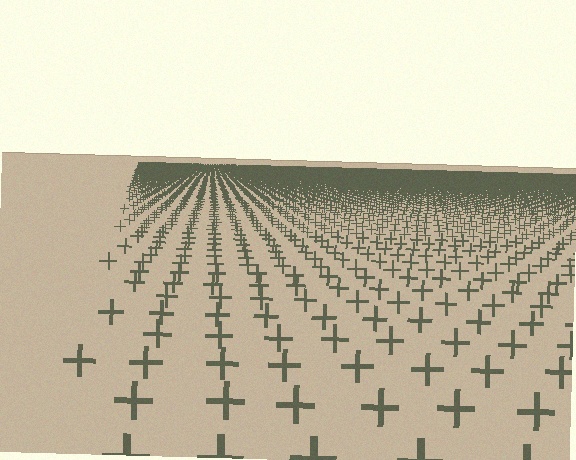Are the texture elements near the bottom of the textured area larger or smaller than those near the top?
Larger. Near the bottom, elements are closer to the viewer and appear at a bigger on-screen size.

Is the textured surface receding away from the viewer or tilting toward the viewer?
The surface is receding away from the viewer. Texture elements get smaller and denser toward the top.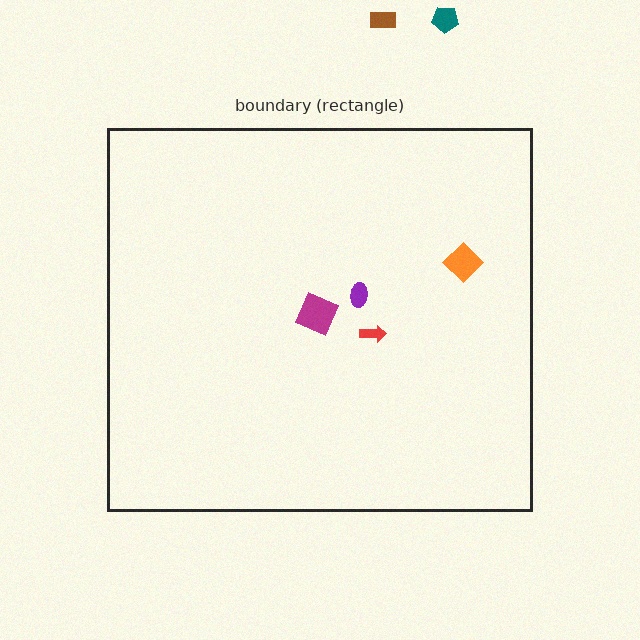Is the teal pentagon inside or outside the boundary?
Outside.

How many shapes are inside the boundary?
4 inside, 2 outside.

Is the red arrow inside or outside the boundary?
Inside.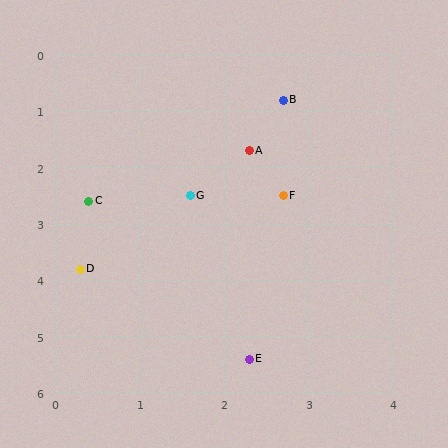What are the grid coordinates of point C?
Point C is at approximately (0.4, 2.6).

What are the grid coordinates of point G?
Point G is at approximately (1.6, 2.5).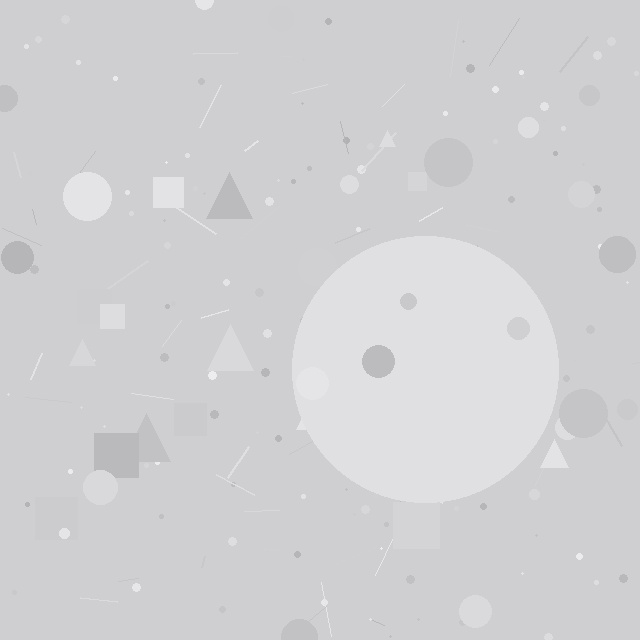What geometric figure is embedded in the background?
A circle is embedded in the background.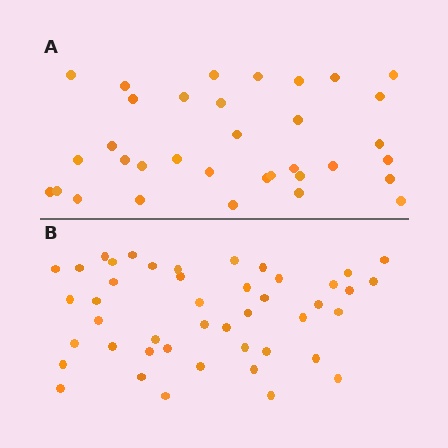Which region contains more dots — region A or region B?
Region B (the bottom region) has more dots.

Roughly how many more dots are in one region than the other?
Region B has roughly 12 or so more dots than region A.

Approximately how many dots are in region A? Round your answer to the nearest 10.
About 30 dots. (The exact count is 34, which rounds to 30.)